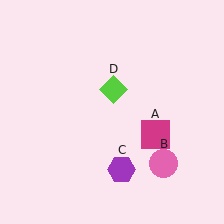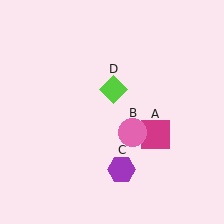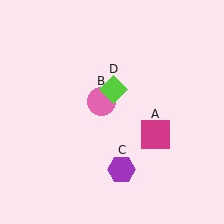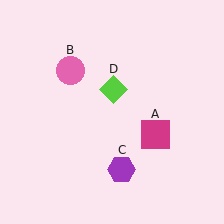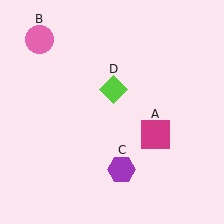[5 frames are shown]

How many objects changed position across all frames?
1 object changed position: pink circle (object B).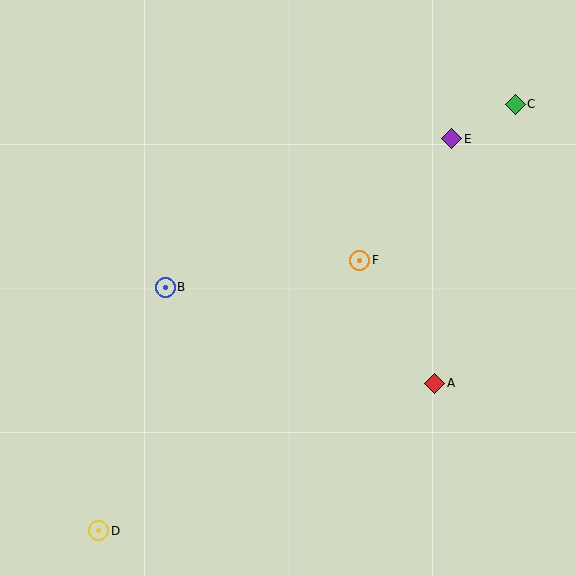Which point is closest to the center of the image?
Point F at (360, 260) is closest to the center.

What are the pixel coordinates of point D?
Point D is at (99, 531).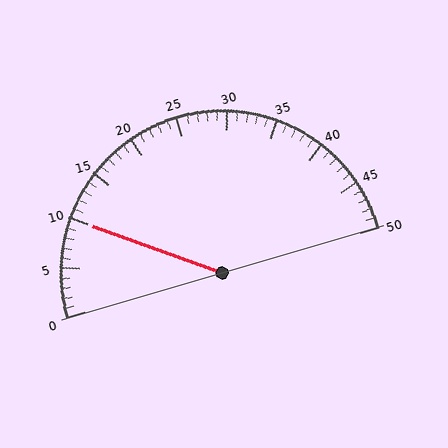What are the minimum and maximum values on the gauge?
The gauge ranges from 0 to 50.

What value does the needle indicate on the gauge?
The needle indicates approximately 10.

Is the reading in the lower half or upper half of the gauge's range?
The reading is in the lower half of the range (0 to 50).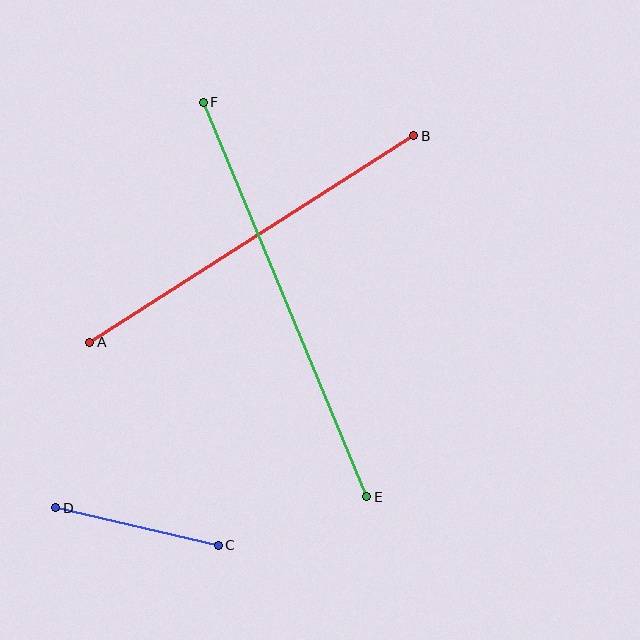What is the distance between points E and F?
The distance is approximately 427 pixels.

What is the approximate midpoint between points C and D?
The midpoint is at approximately (137, 527) pixels.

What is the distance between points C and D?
The distance is approximately 167 pixels.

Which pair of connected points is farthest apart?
Points E and F are farthest apart.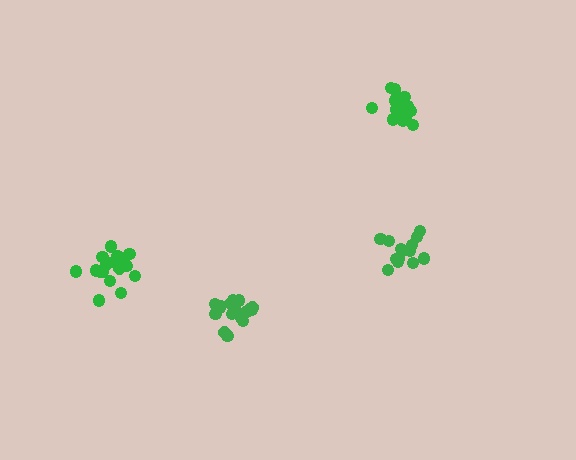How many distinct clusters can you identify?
There are 4 distinct clusters.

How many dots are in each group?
Group 1: 15 dots, Group 2: 19 dots, Group 3: 19 dots, Group 4: 16 dots (69 total).